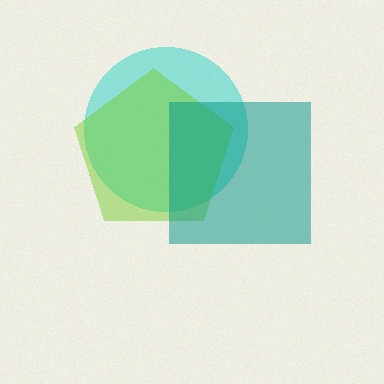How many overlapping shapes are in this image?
There are 3 overlapping shapes in the image.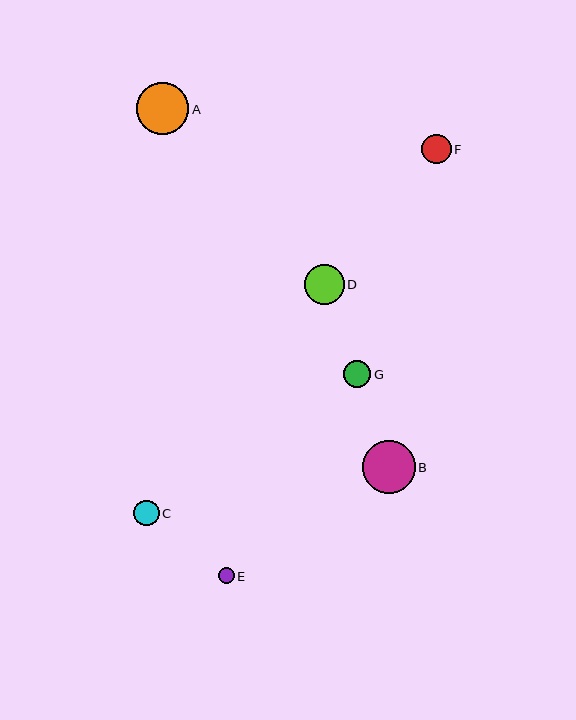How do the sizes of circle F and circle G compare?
Circle F and circle G are approximately the same size.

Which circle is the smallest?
Circle E is the smallest with a size of approximately 15 pixels.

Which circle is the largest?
Circle B is the largest with a size of approximately 53 pixels.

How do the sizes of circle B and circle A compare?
Circle B and circle A are approximately the same size.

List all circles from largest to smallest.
From largest to smallest: B, A, D, F, G, C, E.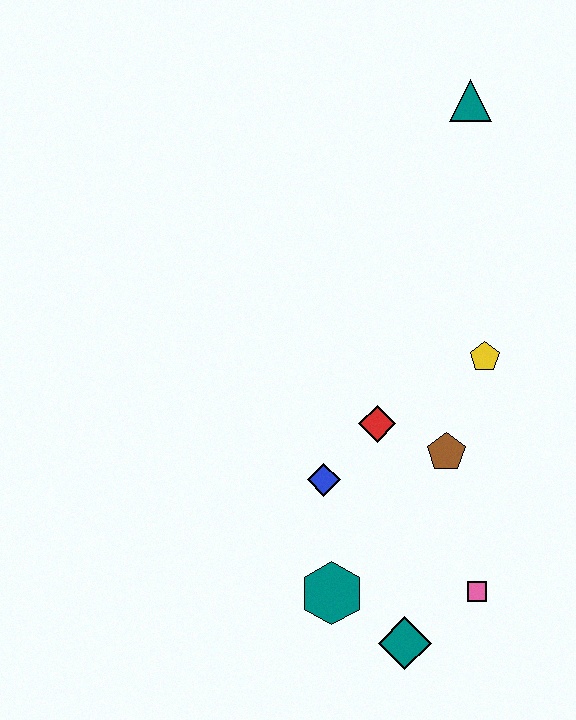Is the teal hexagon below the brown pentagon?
Yes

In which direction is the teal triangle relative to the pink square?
The teal triangle is above the pink square.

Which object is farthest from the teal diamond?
The teal triangle is farthest from the teal diamond.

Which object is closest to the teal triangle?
The yellow pentagon is closest to the teal triangle.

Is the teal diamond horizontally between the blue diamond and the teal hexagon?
No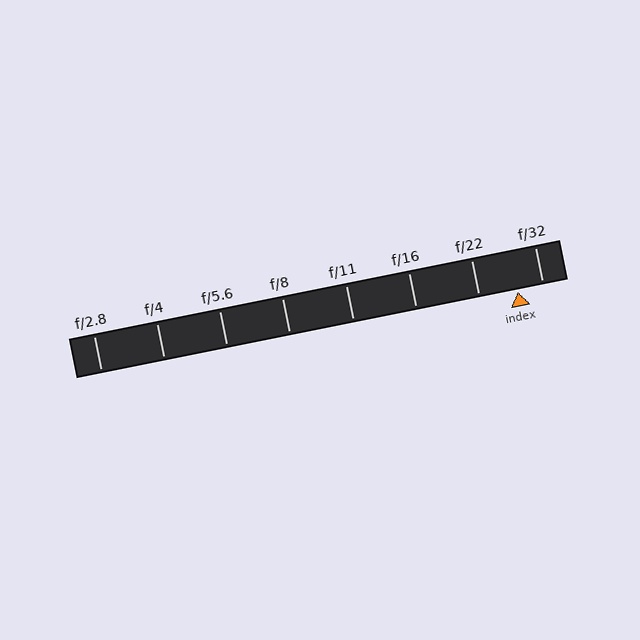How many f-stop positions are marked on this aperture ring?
There are 8 f-stop positions marked.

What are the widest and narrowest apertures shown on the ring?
The widest aperture shown is f/2.8 and the narrowest is f/32.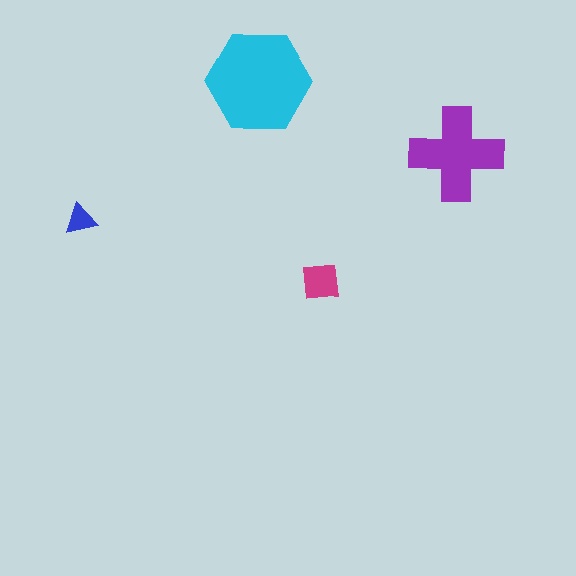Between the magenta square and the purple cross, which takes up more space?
The purple cross.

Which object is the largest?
The cyan hexagon.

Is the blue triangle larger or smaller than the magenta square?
Smaller.